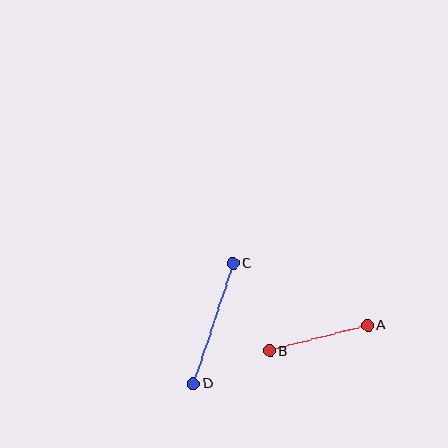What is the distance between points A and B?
The distance is approximately 101 pixels.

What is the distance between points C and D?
The distance is approximately 127 pixels.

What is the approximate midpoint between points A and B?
The midpoint is at approximately (319, 338) pixels.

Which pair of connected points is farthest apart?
Points C and D are farthest apart.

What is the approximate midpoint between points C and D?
The midpoint is at approximately (213, 324) pixels.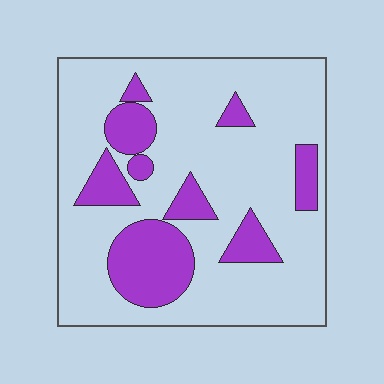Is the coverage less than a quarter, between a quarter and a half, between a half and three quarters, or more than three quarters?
Less than a quarter.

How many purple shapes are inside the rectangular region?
9.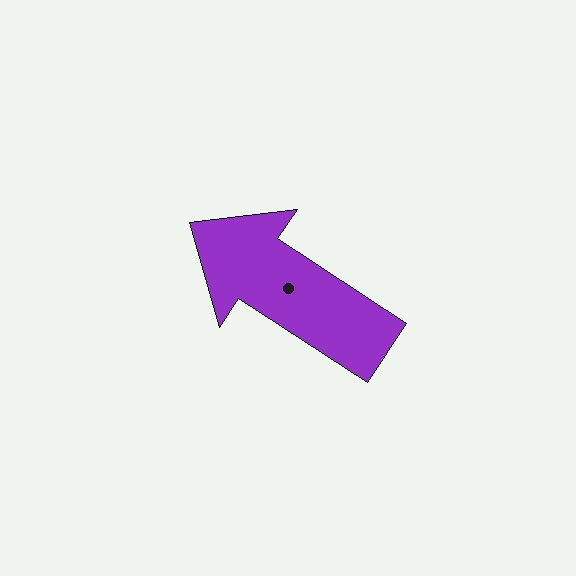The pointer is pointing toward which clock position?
Roughly 10 o'clock.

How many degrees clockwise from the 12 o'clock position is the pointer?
Approximately 303 degrees.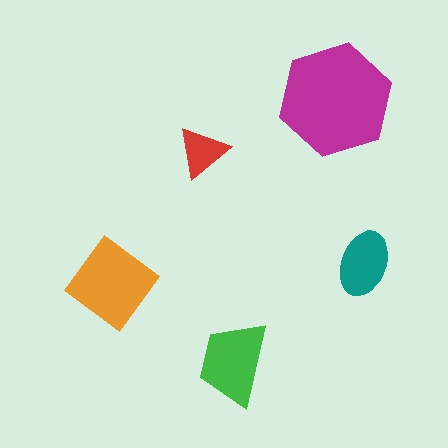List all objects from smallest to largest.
The red triangle, the teal ellipse, the green trapezoid, the orange diamond, the magenta hexagon.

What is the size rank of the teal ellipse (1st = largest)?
4th.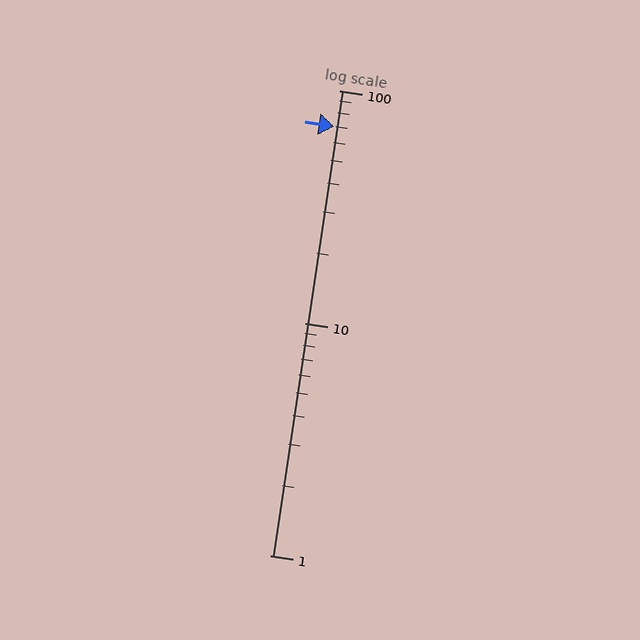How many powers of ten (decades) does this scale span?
The scale spans 2 decades, from 1 to 100.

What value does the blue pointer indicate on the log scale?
The pointer indicates approximately 70.